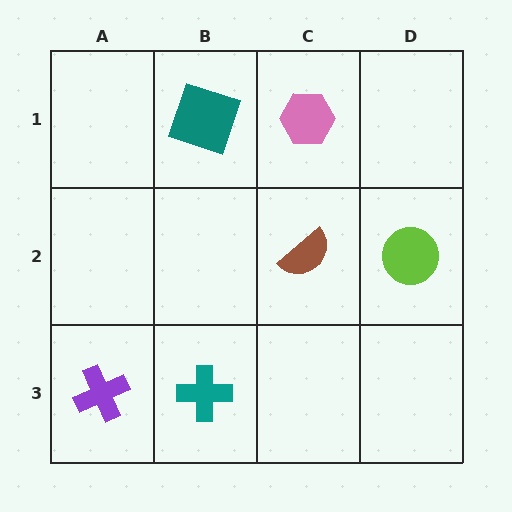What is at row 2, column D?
A lime circle.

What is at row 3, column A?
A purple cross.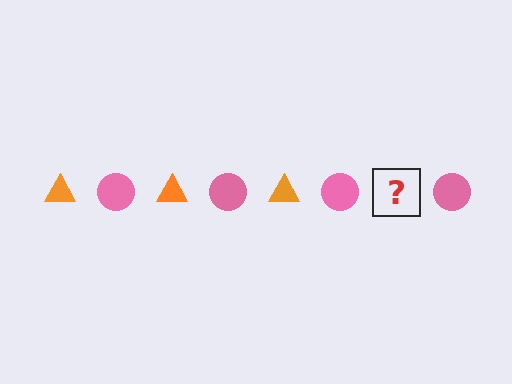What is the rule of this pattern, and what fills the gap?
The rule is that the pattern alternates between orange triangle and pink circle. The gap should be filled with an orange triangle.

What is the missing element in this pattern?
The missing element is an orange triangle.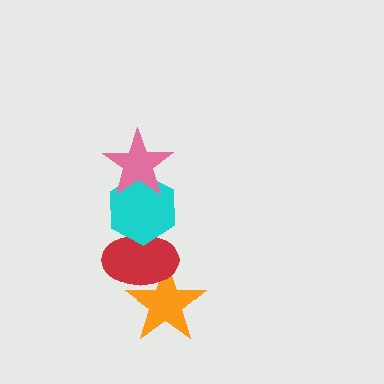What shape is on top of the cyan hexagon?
The pink star is on top of the cyan hexagon.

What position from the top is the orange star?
The orange star is 4th from the top.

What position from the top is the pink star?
The pink star is 1st from the top.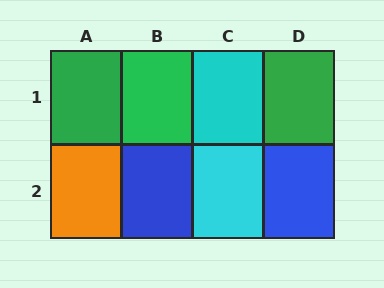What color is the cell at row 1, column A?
Green.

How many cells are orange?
1 cell is orange.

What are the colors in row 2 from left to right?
Orange, blue, cyan, blue.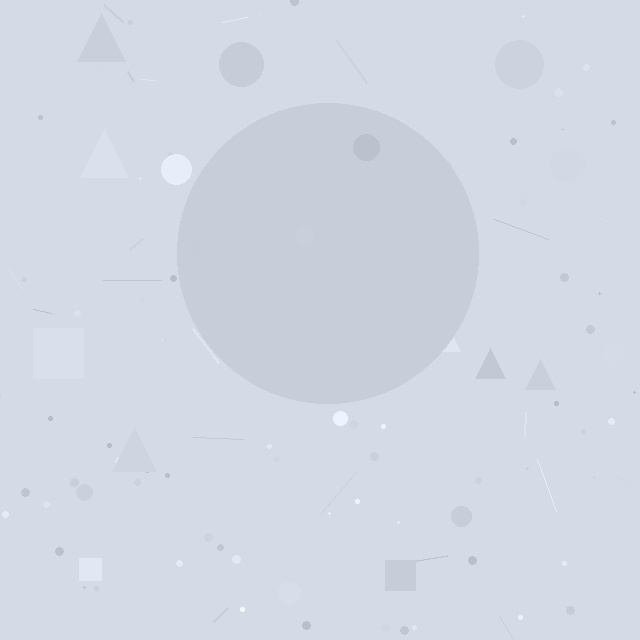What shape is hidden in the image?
A circle is hidden in the image.